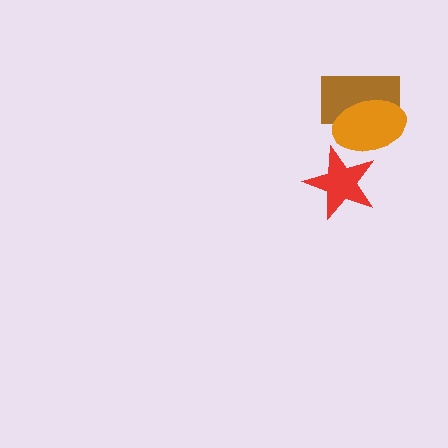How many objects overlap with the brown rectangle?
1 object overlaps with the brown rectangle.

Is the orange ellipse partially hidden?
No, no other shape covers it.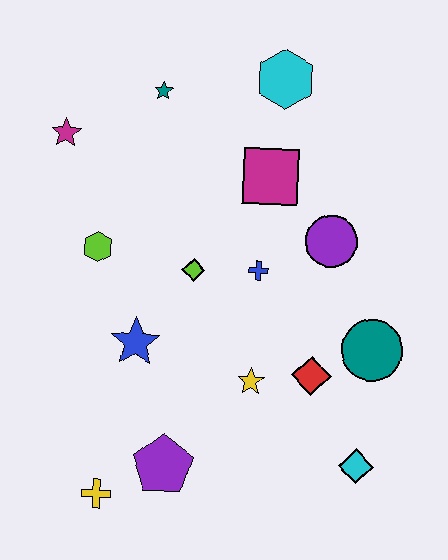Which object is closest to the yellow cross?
The purple pentagon is closest to the yellow cross.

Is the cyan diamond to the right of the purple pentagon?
Yes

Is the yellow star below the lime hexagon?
Yes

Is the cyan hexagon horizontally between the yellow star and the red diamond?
Yes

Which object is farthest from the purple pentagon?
The cyan hexagon is farthest from the purple pentagon.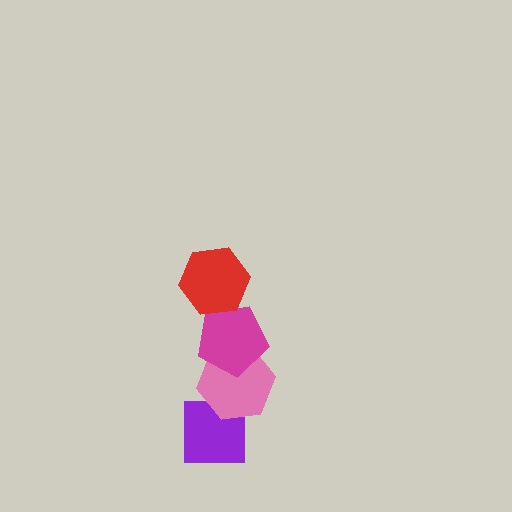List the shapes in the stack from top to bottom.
From top to bottom: the red hexagon, the magenta pentagon, the pink hexagon, the purple square.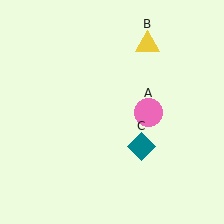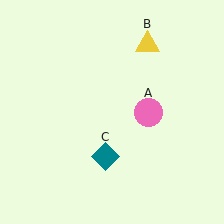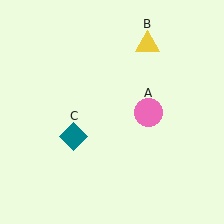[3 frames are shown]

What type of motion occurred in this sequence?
The teal diamond (object C) rotated clockwise around the center of the scene.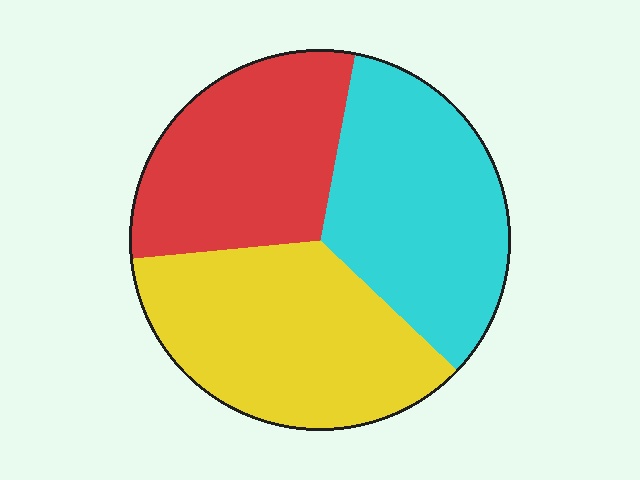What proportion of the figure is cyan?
Cyan takes up between a third and a half of the figure.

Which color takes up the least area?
Red, at roughly 30%.